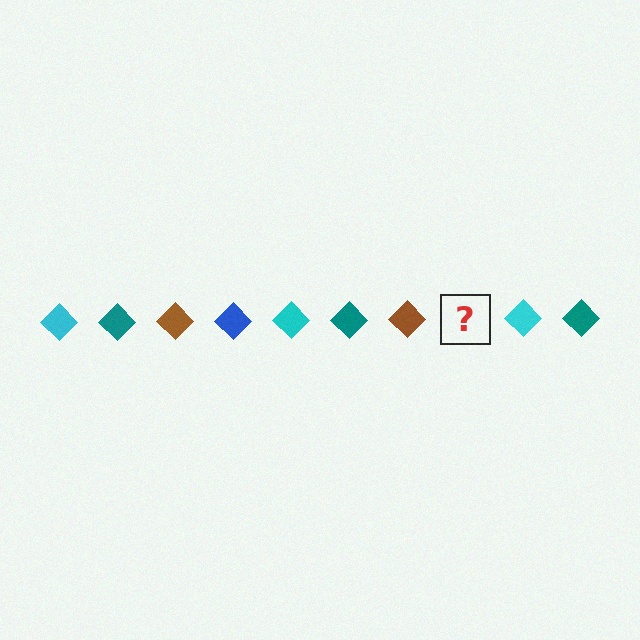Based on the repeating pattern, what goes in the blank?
The blank should be a blue diamond.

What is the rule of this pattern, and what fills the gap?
The rule is that the pattern cycles through cyan, teal, brown, blue diamonds. The gap should be filled with a blue diamond.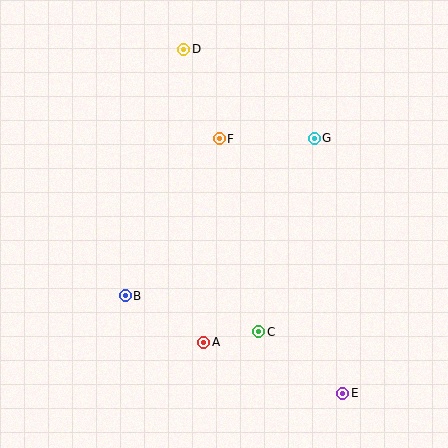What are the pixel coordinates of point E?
Point E is at (343, 393).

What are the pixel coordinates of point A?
Point A is at (204, 342).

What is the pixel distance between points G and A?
The distance between G and A is 232 pixels.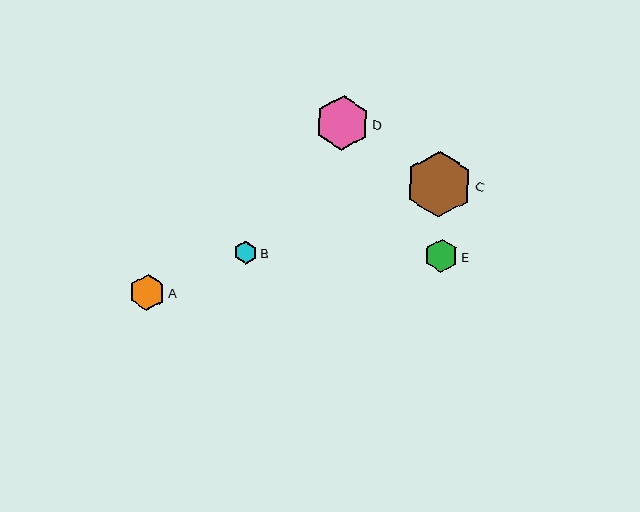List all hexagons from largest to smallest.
From largest to smallest: C, D, A, E, B.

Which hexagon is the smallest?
Hexagon B is the smallest with a size of approximately 23 pixels.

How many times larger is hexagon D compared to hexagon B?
Hexagon D is approximately 2.4 times the size of hexagon B.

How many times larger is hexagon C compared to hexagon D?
Hexagon C is approximately 1.2 times the size of hexagon D.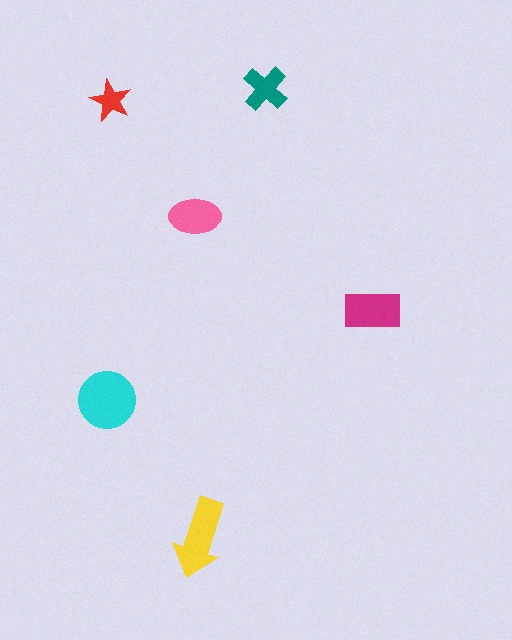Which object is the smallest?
The red star.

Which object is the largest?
The cyan circle.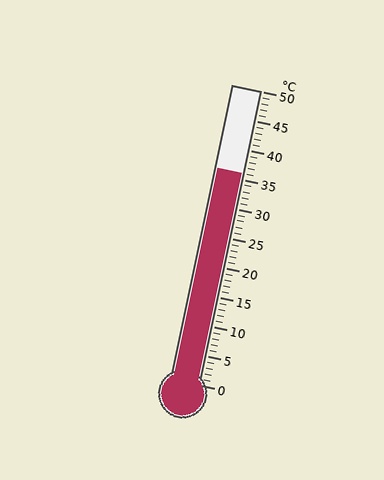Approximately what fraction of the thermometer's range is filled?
The thermometer is filled to approximately 70% of its range.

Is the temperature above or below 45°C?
The temperature is below 45°C.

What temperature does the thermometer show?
The thermometer shows approximately 36°C.